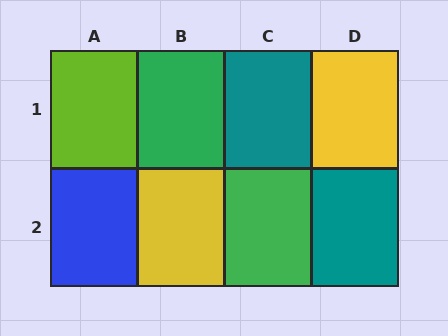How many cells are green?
2 cells are green.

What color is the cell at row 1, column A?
Lime.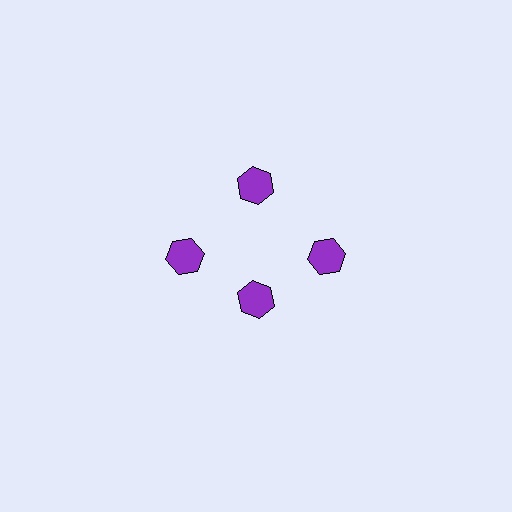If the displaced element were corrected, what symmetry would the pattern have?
It would have 4-fold rotational symmetry — the pattern would map onto itself every 90 degrees.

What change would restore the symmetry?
The symmetry would be restored by moving it outward, back onto the ring so that all 4 hexagons sit at equal angles and equal distance from the center.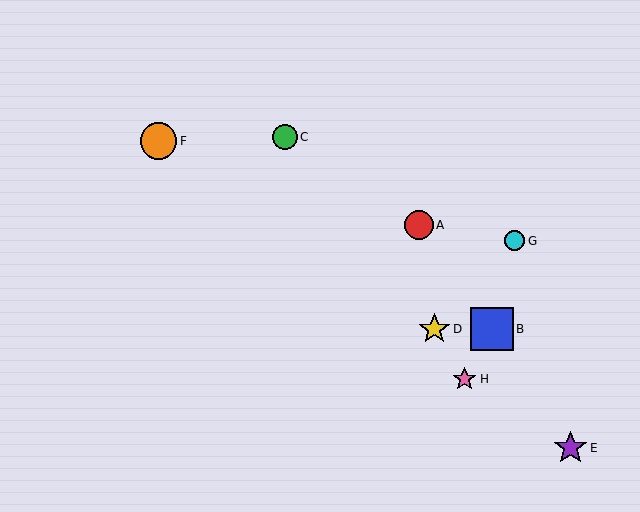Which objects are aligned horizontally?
Objects B, D are aligned horizontally.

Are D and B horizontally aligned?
Yes, both are at y≈329.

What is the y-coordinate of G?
Object G is at y≈241.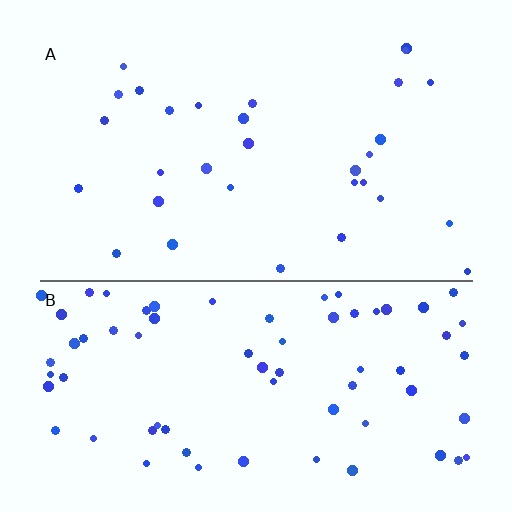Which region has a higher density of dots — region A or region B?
B (the bottom).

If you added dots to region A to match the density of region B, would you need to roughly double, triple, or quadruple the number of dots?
Approximately double.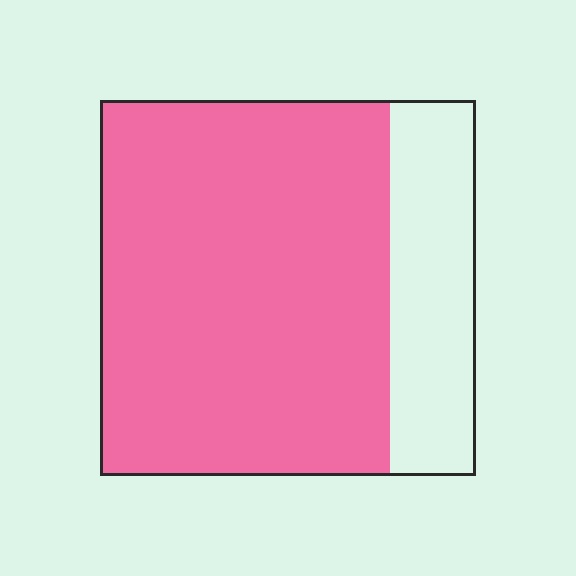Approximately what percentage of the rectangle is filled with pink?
Approximately 75%.